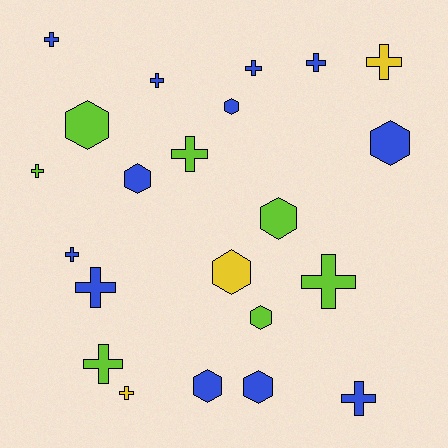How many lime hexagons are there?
There are 3 lime hexagons.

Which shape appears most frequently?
Cross, with 13 objects.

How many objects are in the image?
There are 22 objects.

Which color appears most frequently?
Blue, with 12 objects.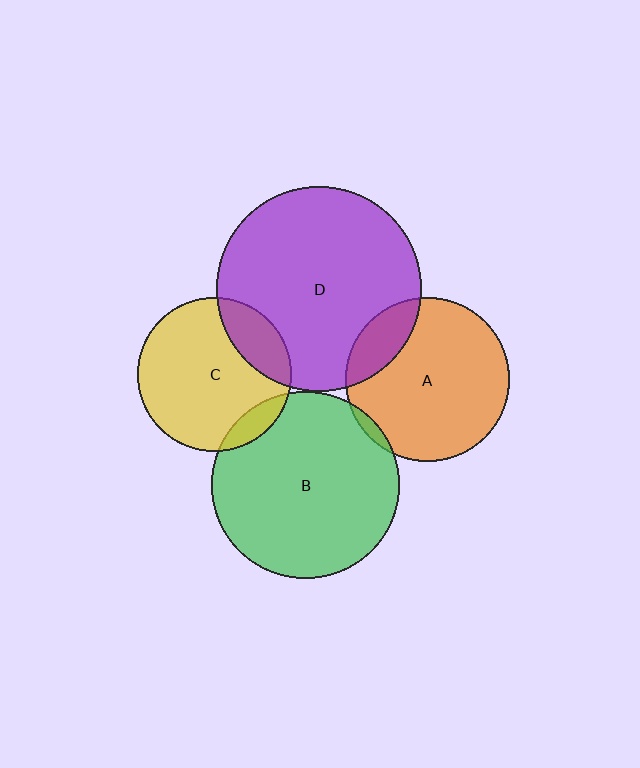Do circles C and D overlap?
Yes.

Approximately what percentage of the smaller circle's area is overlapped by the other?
Approximately 20%.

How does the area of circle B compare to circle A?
Approximately 1.3 times.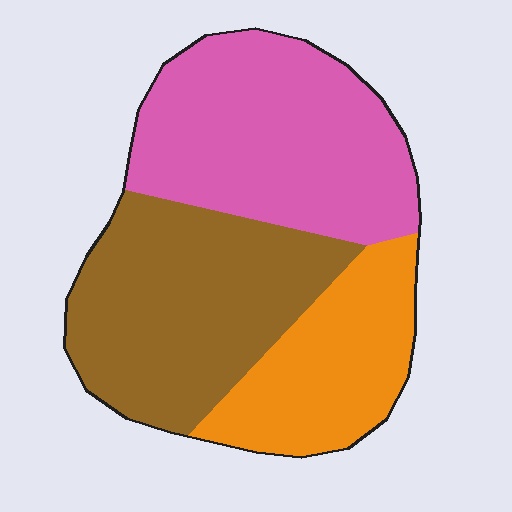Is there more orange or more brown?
Brown.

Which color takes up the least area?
Orange, at roughly 25%.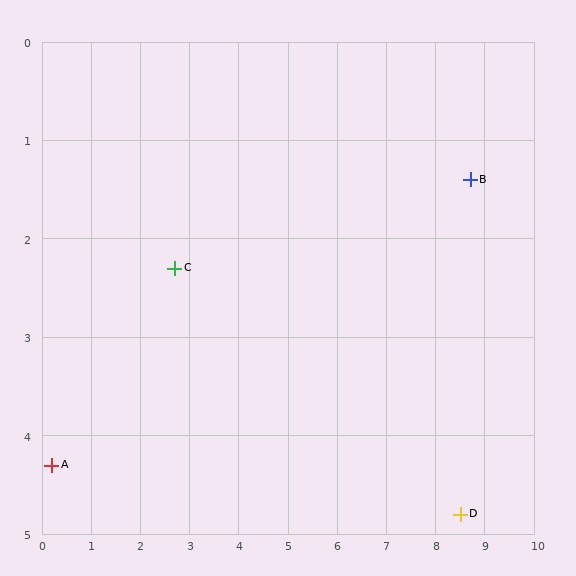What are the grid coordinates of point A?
Point A is at approximately (0.2, 4.3).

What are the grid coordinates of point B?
Point B is at approximately (8.7, 1.4).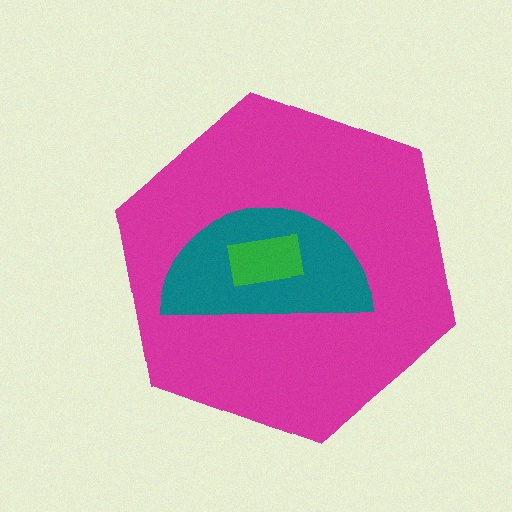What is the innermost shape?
The green rectangle.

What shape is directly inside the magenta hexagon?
The teal semicircle.